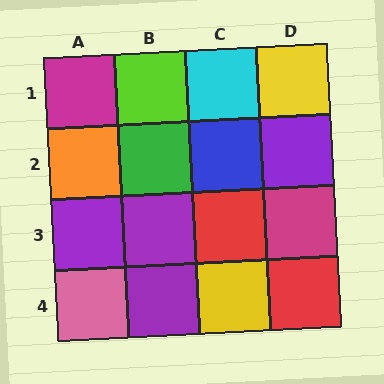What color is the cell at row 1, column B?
Lime.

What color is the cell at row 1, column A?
Magenta.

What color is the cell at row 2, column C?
Blue.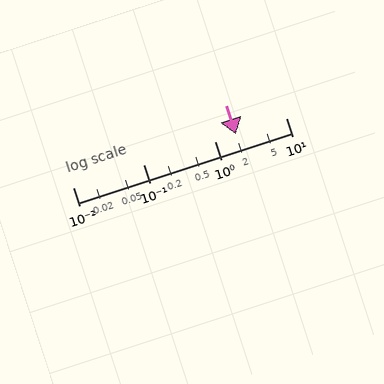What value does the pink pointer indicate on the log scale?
The pointer indicates approximately 2.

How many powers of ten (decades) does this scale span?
The scale spans 3 decades, from 0.01 to 10.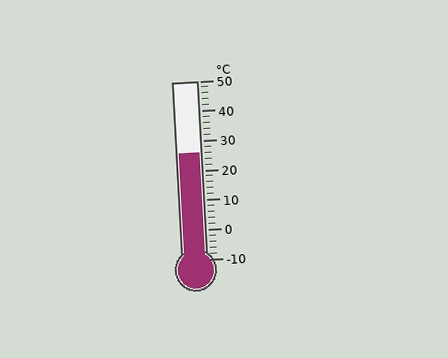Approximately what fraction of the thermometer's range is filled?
The thermometer is filled to approximately 60% of its range.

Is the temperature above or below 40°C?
The temperature is below 40°C.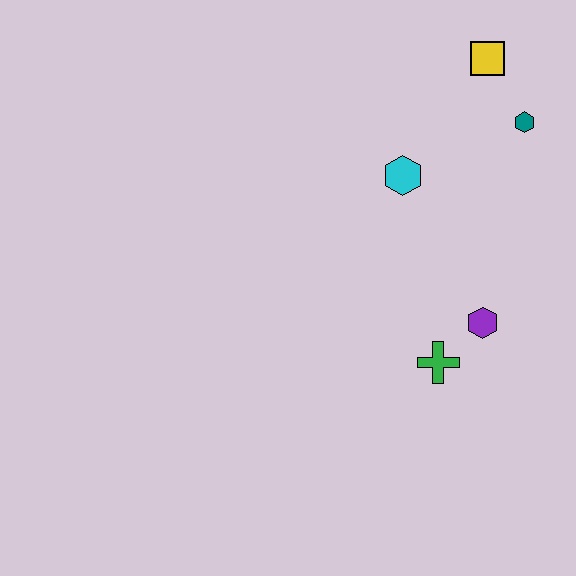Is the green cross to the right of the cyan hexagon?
Yes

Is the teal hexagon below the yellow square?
Yes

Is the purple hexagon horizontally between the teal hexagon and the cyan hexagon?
Yes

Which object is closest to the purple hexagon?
The green cross is closest to the purple hexagon.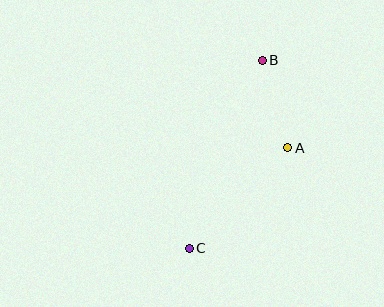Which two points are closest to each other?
Points A and B are closest to each other.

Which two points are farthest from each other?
Points B and C are farthest from each other.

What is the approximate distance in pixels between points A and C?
The distance between A and C is approximately 141 pixels.